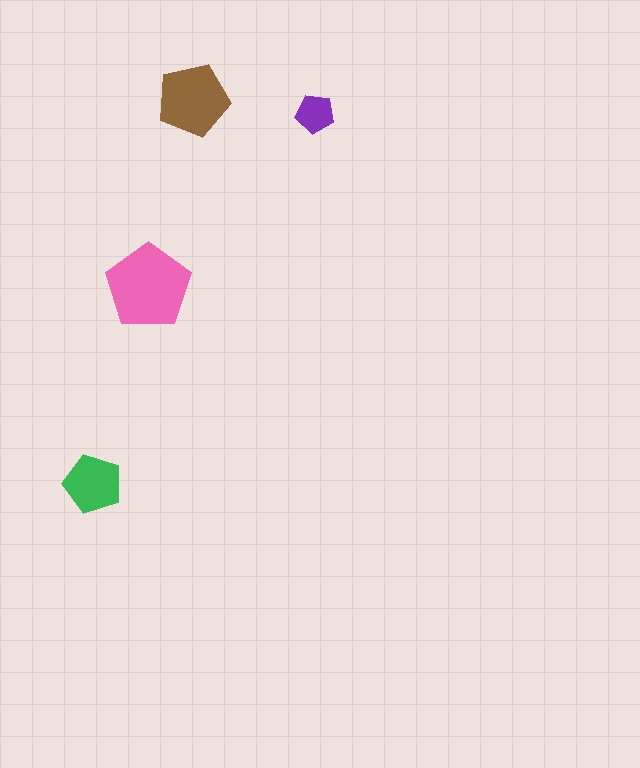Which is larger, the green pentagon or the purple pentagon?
The green one.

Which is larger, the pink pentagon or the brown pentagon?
The pink one.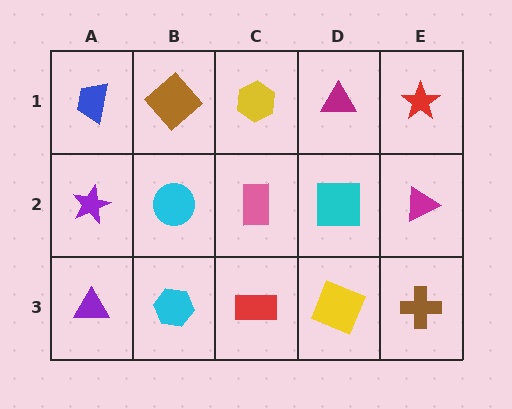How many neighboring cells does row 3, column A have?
2.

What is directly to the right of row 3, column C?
A yellow square.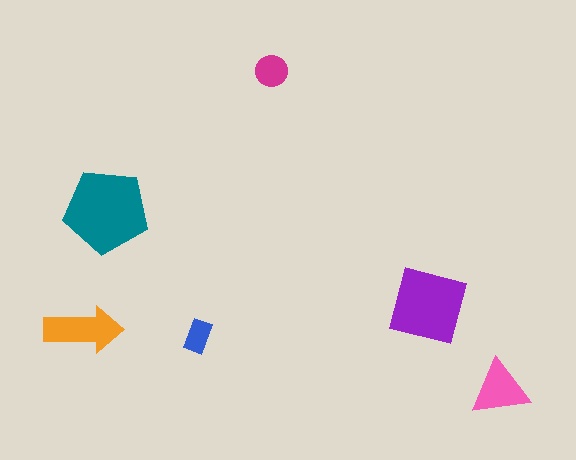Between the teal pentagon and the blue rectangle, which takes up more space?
The teal pentagon.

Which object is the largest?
The teal pentagon.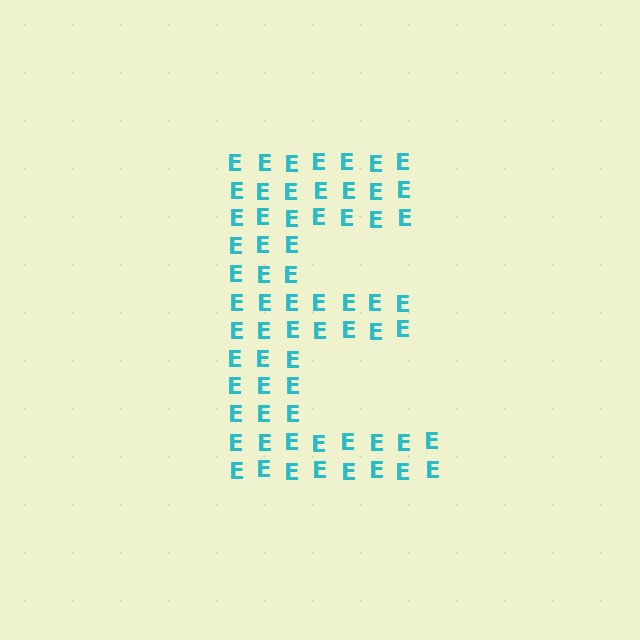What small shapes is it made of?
It is made of small letter E's.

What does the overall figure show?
The overall figure shows the letter E.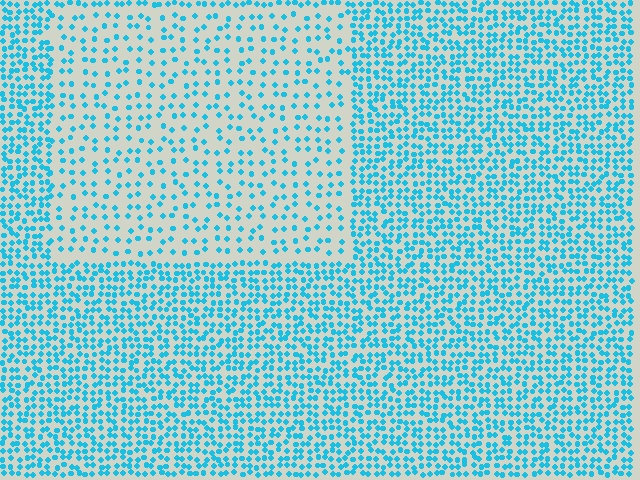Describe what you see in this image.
The image contains small cyan elements arranged at two different densities. A rectangle-shaped region is visible where the elements are less densely packed than the surrounding area.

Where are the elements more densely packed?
The elements are more densely packed outside the rectangle boundary.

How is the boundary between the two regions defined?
The boundary is defined by a change in element density (approximately 2.2x ratio). All elements are the same color, size, and shape.